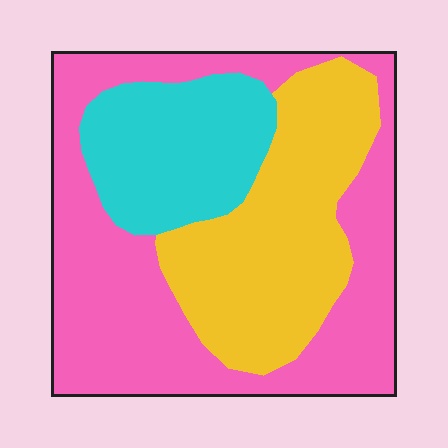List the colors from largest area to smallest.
From largest to smallest: pink, yellow, cyan.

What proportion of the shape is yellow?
Yellow covers roughly 30% of the shape.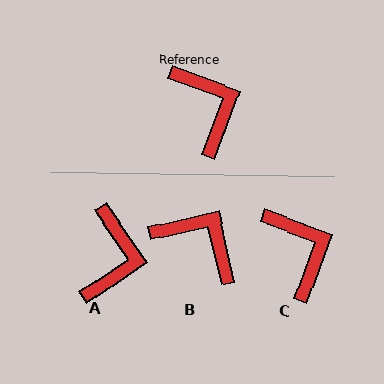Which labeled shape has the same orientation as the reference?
C.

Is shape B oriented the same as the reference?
No, it is off by about 33 degrees.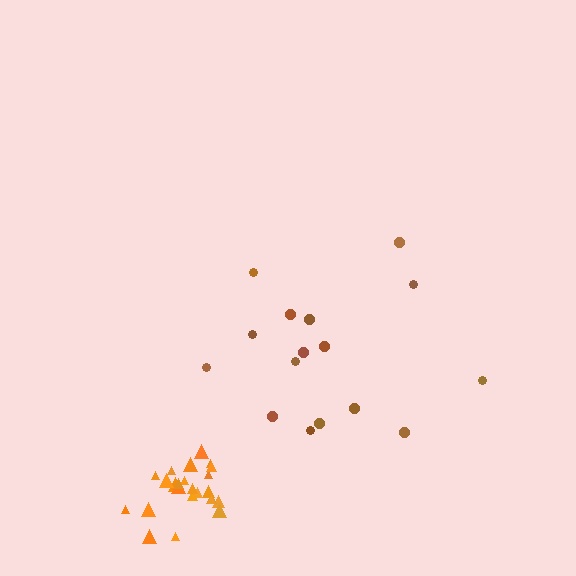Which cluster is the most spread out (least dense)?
Brown.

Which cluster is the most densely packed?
Orange.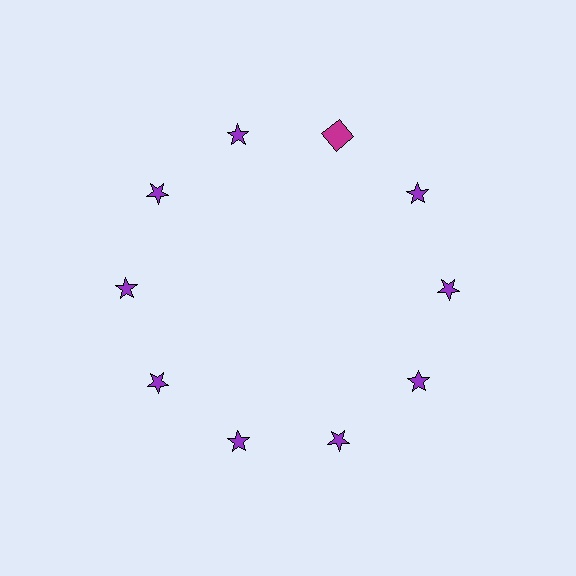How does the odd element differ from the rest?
It differs in both color (magenta instead of purple) and shape (square instead of star).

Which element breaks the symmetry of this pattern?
The magenta square at roughly the 1 o'clock position breaks the symmetry. All other shapes are purple stars.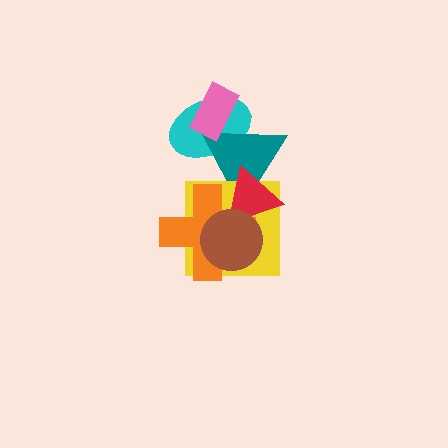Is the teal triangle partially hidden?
Yes, it is partially covered by another shape.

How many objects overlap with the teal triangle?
5 objects overlap with the teal triangle.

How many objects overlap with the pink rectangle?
2 objects overlap with the pink rectangle.